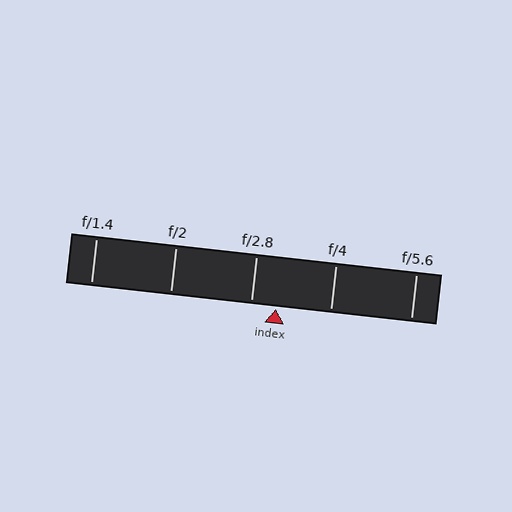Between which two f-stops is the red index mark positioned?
The index mark is between f/2.8 and f/4.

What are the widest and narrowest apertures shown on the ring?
The widest aperture shown is f/1.4 and the narrowest is f/5.6.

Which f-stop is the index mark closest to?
The index mark is closest to f/2.8.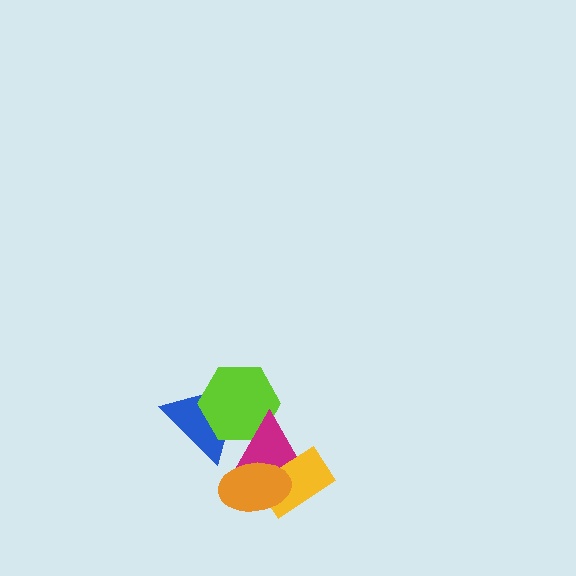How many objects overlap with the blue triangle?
2 objects overlap with the blue triangle.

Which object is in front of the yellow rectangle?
The orange ellipse is in front of the yellow rectangle.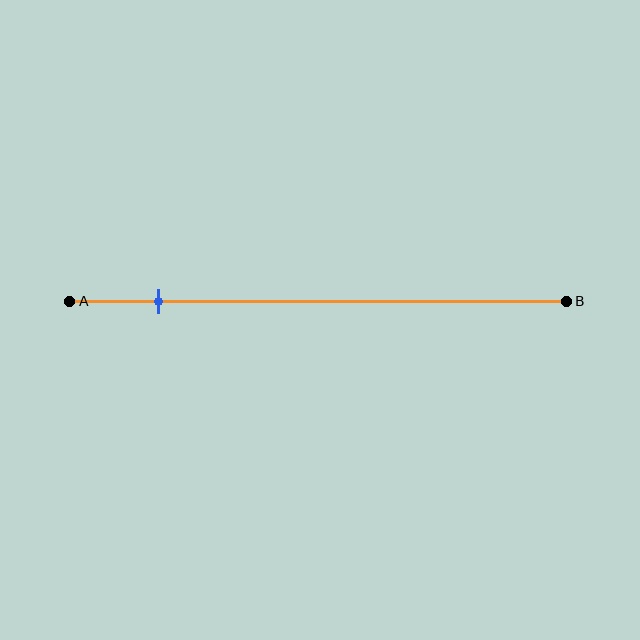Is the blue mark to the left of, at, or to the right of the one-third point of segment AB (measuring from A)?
The blue mark is to the left of the one-third point of segment AB.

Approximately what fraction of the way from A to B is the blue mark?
The blue mark is approximately 20% of the way from A to B.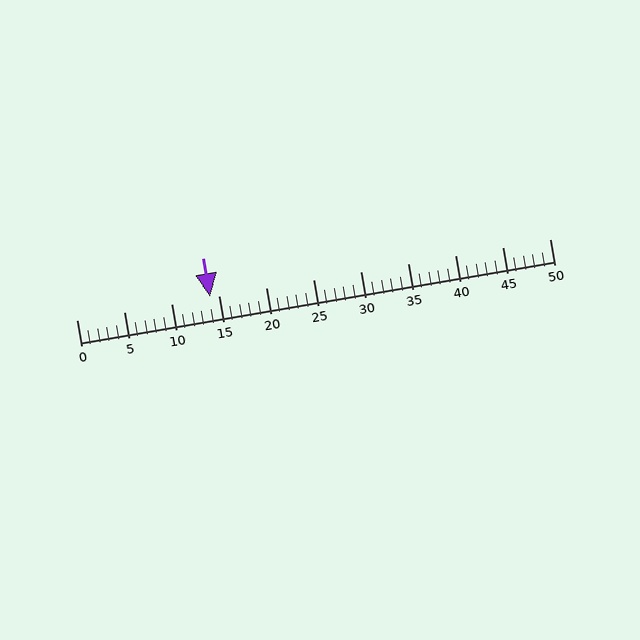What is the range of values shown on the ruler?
The ruler shows values from 0 to 50.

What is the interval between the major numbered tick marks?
The major tick marks are spaced 5 units apart.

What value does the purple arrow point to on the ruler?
The purple arrow points to approximately 14.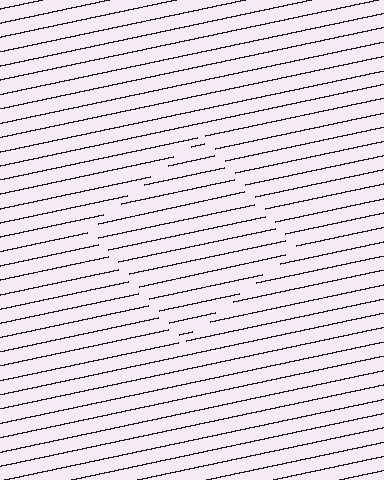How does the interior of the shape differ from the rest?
The interior of the shape contains the same grating, shifted by half a period — the contour is defined by the phase discontinuity where line-ends from the inner and outer gratings abut.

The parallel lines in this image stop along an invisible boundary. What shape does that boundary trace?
An illusory square. The interior of the shape contains the same grating, shifted by half a period — the contour is defined by the phase discontinuity where line-ends from the inner and outer gratings abut.